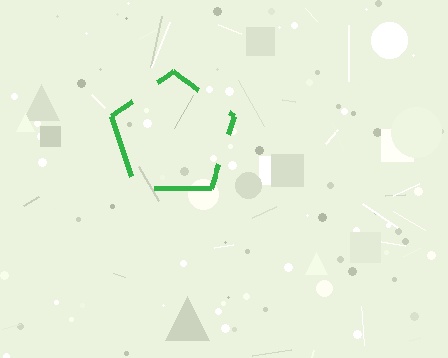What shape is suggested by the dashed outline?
The dashed outline suggests a pentagon.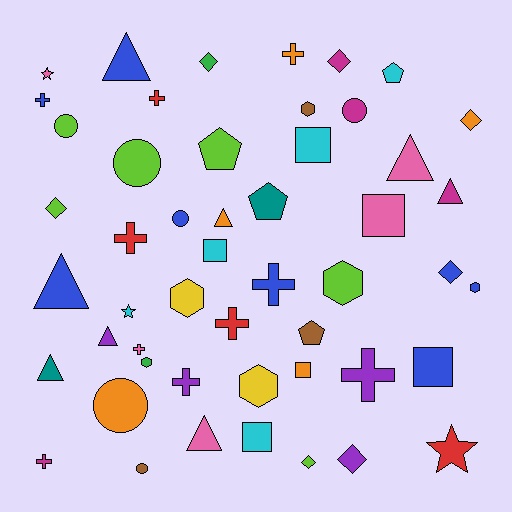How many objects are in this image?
There are 50 objects.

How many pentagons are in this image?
There are 4 pentagons.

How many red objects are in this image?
There are 4 red objects.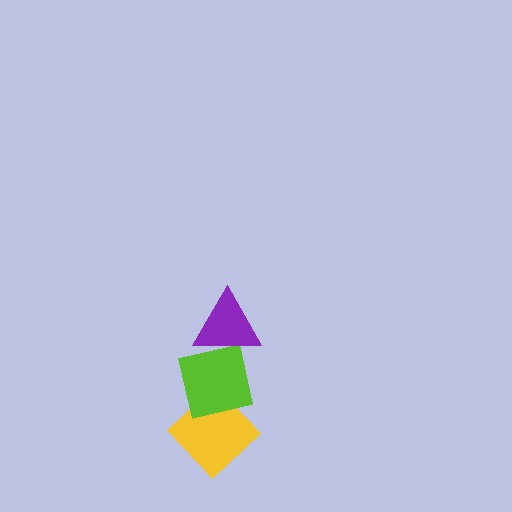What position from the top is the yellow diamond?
The yellow diamond is 3rd from the top.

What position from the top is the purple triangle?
The purple triangle is 1st from the top.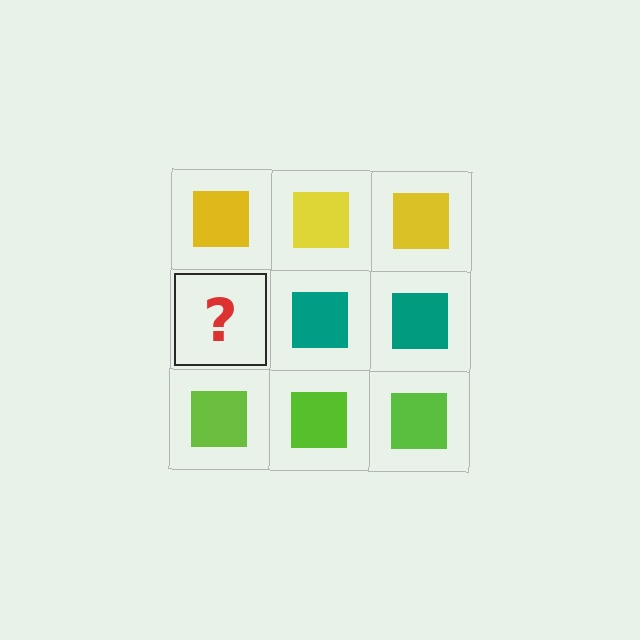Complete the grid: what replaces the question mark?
The question mark should be replaced with a teal square.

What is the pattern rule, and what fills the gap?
The rule is that each row has a consistent color. The gap should be filled with a teal square.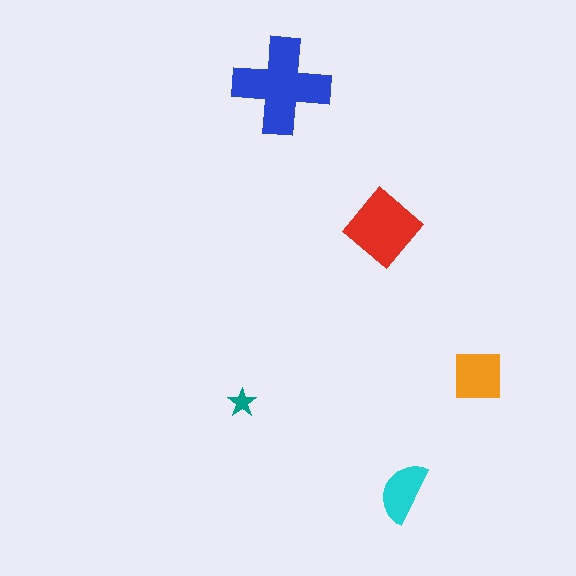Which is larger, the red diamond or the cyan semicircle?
The red diamond.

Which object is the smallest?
The teal star.